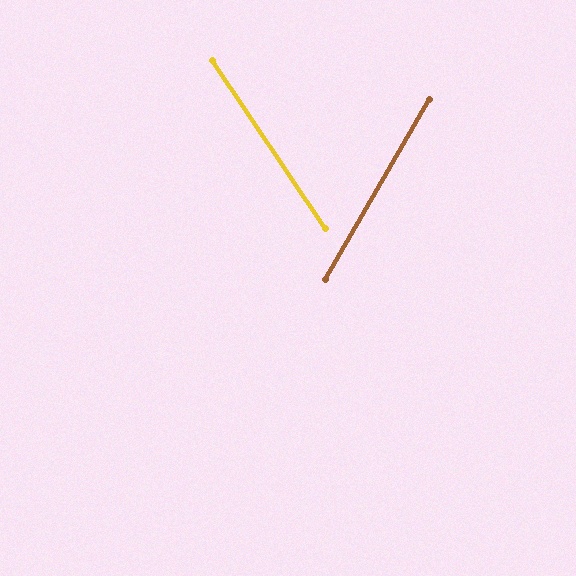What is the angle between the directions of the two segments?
Approximately 64 degrees.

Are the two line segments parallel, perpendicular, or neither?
Neither parallel nor perpendicular — they differ by about 64°.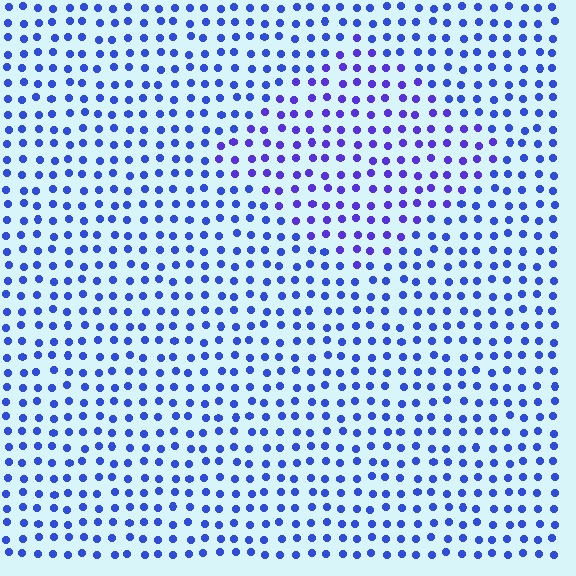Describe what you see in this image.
The image is filled with small blue elements in a uniform arrangement. A diamond-shaped region is visible where the elements are tinted to a slightly different hue, forming a subtle color boundary.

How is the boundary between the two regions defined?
The boundary is defined purely by a slight shift in hue (about 24 degrees). Spacing, size, and orientation are identical on both sides.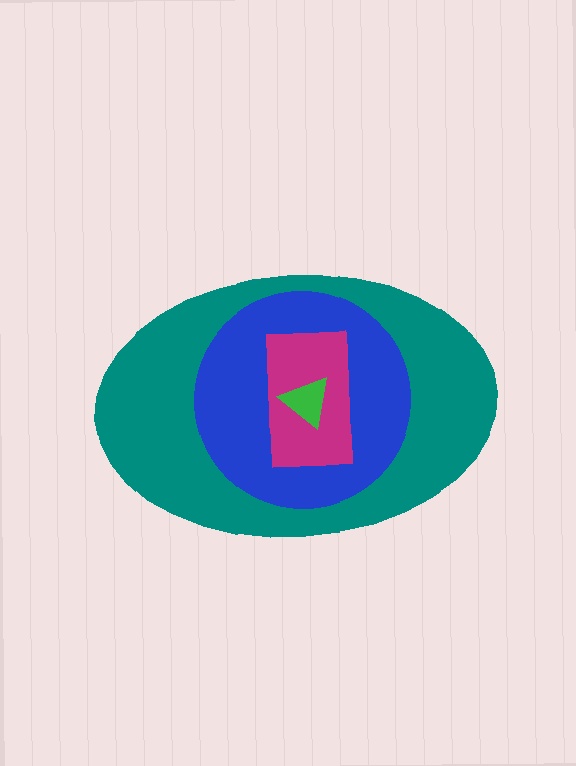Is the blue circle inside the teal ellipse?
Yes.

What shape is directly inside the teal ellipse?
The blue circle.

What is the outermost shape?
The teal ellipse.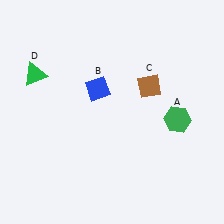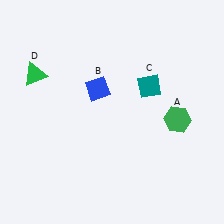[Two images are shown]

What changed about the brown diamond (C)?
In Image 1, C is brown. In Image 2, it changed to teal.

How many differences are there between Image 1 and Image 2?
There is 1 difference between the two images.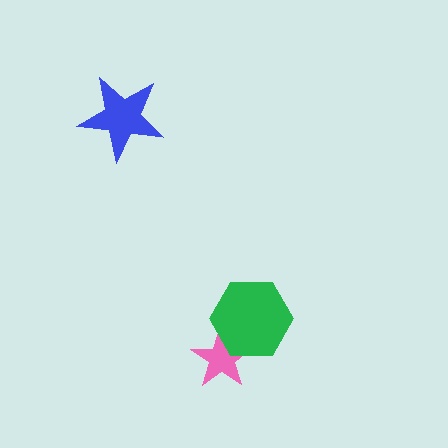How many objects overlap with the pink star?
1 object overlaps with the pink star.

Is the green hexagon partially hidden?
No, no other shape covers it.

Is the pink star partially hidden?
Yes, it is partially covered by another shape.